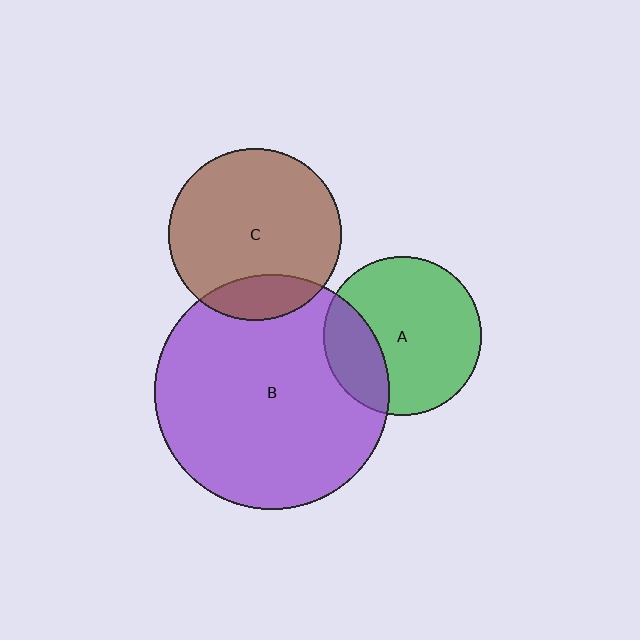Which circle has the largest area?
Circle B (purple).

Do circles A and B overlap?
Yes.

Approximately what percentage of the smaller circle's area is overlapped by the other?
Approximately 25%.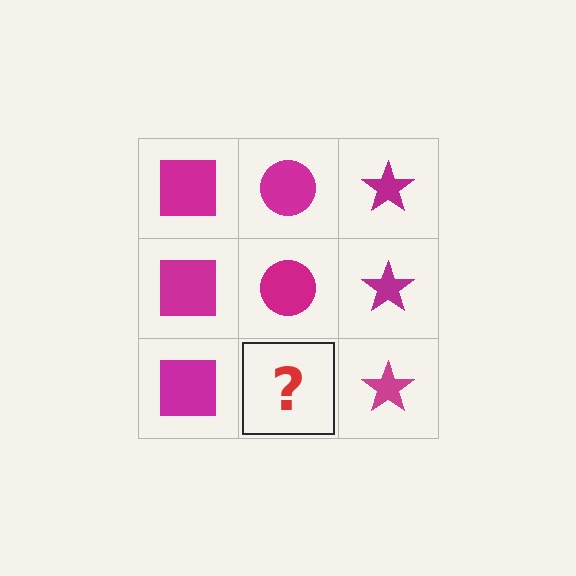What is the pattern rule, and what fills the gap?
The rule is that each column has a consistent shape. The gap should be filled with a magenta circle.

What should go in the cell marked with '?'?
The missing cell should contain a magenta circle.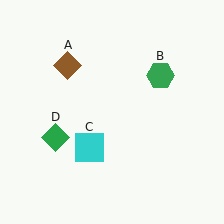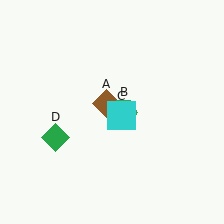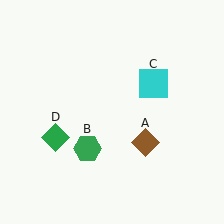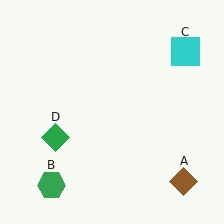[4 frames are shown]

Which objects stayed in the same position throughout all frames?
Green diamond (object D) remained stationary.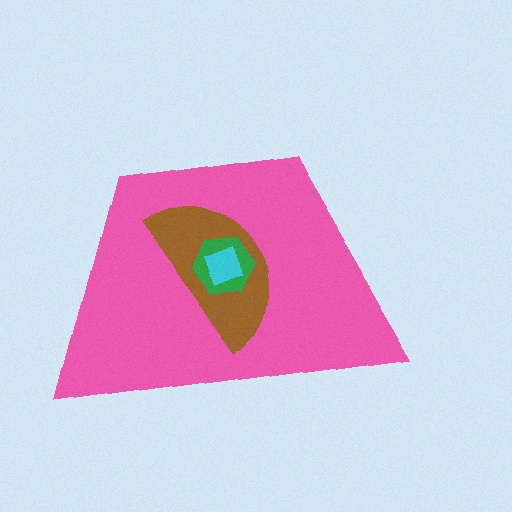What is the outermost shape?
The pink trapezoid.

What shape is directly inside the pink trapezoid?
The brown semicircle.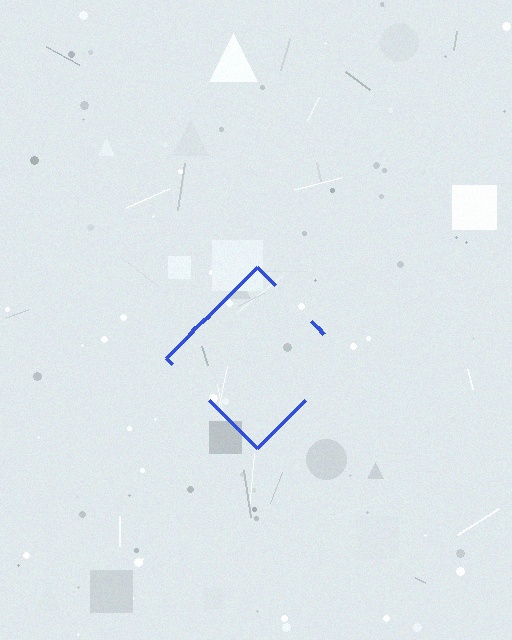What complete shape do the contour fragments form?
The contour fragments form a diamond.